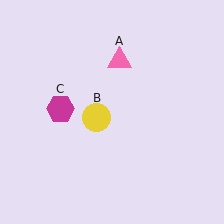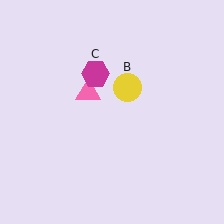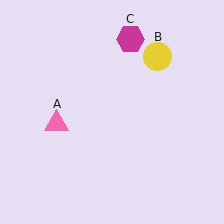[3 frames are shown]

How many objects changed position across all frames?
3 objects changed position: pink triangle (object A), yellow circle (object B), magenta hexagon (object C).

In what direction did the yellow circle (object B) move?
The yellow circle (object B) moved up and to the right.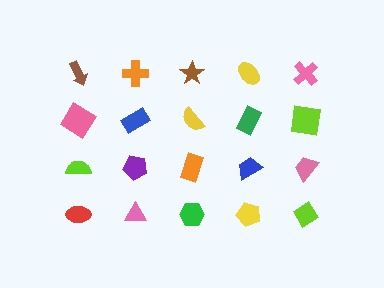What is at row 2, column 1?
A pink diamond.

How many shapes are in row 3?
5 shapes.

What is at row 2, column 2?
A blue rectangle.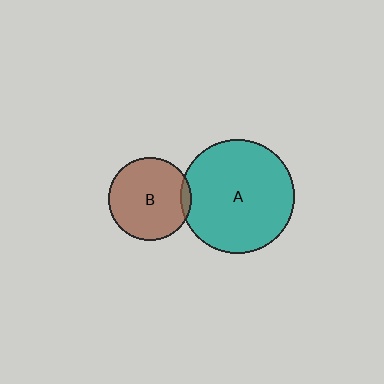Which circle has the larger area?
Circle A (teal).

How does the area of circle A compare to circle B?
Approximately 1.9 times.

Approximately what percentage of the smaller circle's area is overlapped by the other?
Approximately 5%.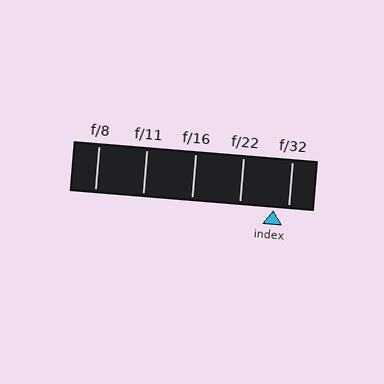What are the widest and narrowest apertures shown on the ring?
The widest aperture shown is f/8 and the narrowest is f/32.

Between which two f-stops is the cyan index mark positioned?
The index mark is between f/22 and f/32.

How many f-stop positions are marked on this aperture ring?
There are 5 f-stop positions marked.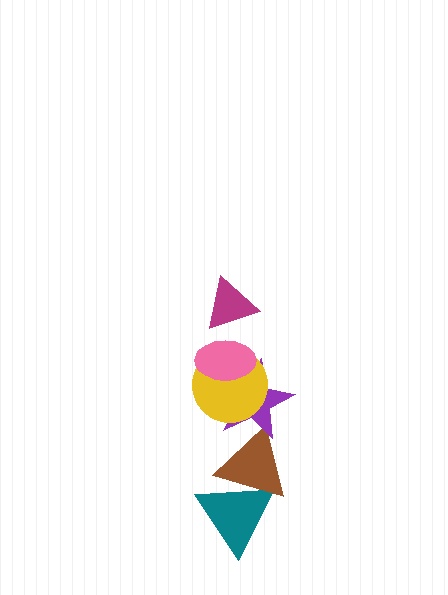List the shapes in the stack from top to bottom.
From top to bottom: the magenta triangle, the pink ellipse, the yellow circle, the purple star, the brown triangle, the teal triangle.